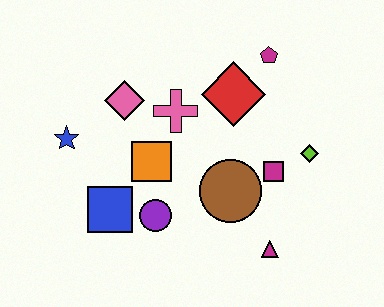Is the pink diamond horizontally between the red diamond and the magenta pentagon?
No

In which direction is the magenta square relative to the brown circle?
The magenta square is to the right of the brown circle.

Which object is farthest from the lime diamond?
The blue star is farthest from the lime diamond.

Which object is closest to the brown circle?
The magenta square is closest to the brown circle.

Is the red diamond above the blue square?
Yes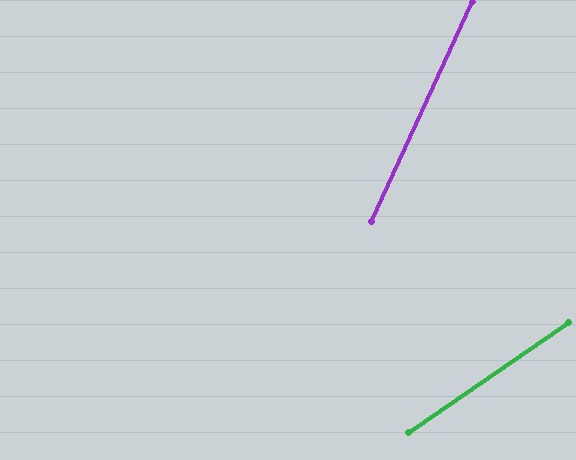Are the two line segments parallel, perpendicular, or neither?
Neither parallel nor perpendicular — they differ by about 31°.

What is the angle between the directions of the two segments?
Approximately 31 degrees.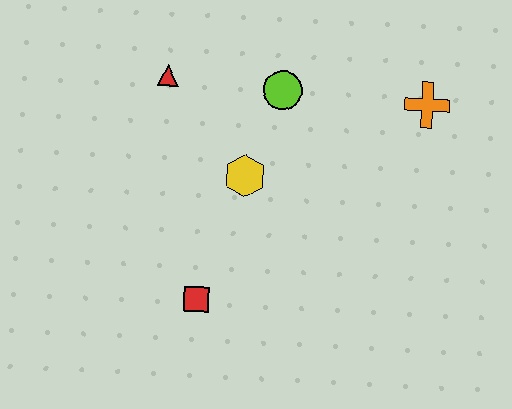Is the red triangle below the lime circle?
No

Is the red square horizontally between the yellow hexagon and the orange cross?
No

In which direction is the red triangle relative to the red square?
The red triangle is above the red square.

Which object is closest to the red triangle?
The lime circle is closest to the red triangle.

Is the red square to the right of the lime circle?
No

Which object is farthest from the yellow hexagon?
The orange cross is farthest from the yellow hexagon.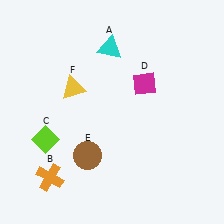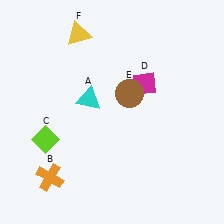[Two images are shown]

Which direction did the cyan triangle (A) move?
The cyan triangle (A) moved down.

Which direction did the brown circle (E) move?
The brown circle (E) moved up.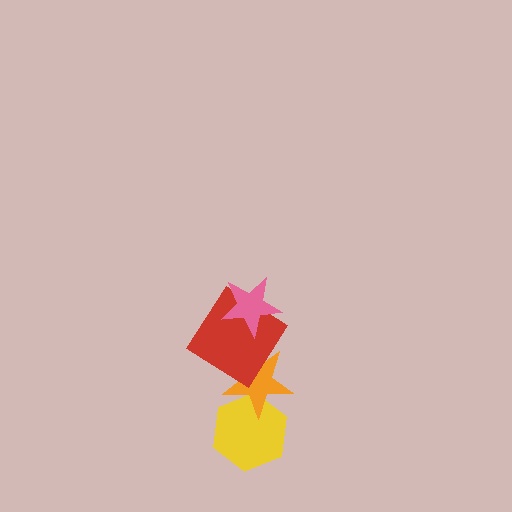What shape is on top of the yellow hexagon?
The orange star is on top of the yellow hexagon.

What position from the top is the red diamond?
The red diamond is 2nd from the top.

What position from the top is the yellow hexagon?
The yellow hexagon is 4th from the top.